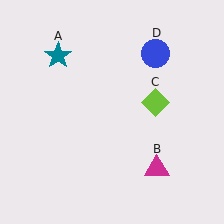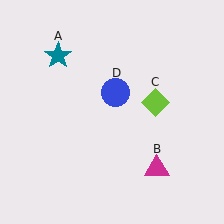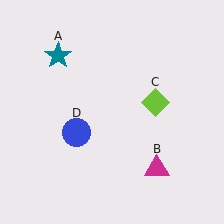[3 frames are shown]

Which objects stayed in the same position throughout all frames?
Teal star (object A) and magenta triangle (object B) and lime diamond (object C) remained stationary.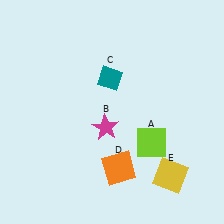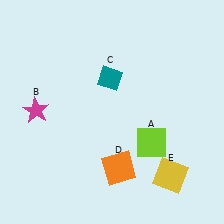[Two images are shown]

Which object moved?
The magenta star (B) moved left.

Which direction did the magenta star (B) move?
The magenta star (B) moved left.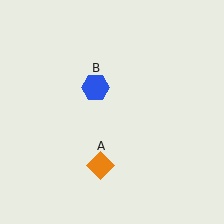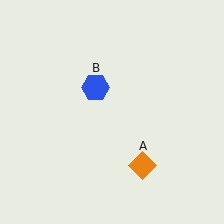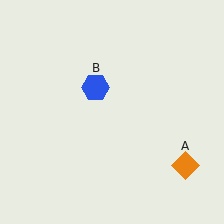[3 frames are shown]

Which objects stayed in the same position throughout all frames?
Blue hexagon (object B) remained stationary.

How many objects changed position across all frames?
1 object changed position: orange diamond (object A).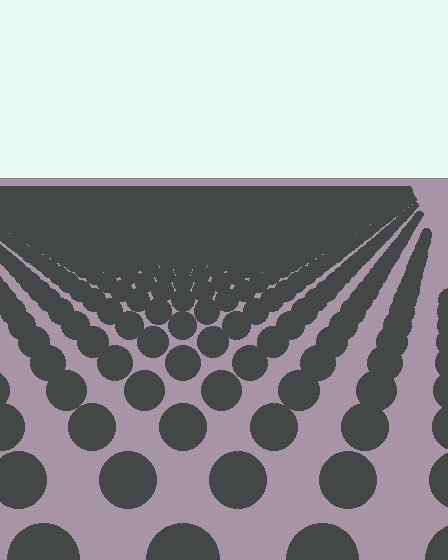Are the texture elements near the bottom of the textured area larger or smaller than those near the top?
Larger. Near the bottom, elements are closer to the viewer and appear at a bigger on-screen size.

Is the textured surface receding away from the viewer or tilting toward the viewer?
The surface is receding away from the viewer. Texture elements get smaller and denser toward the top.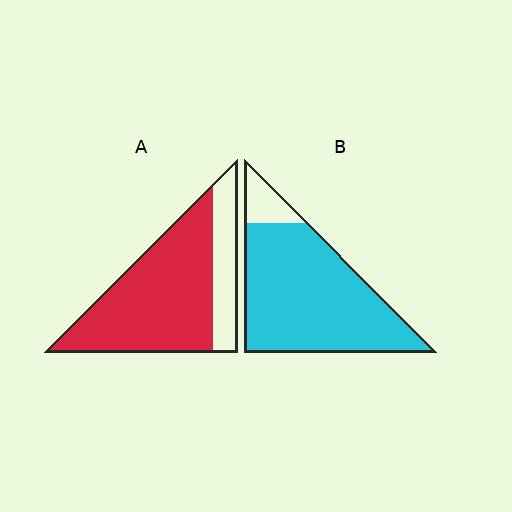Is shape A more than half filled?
Yes.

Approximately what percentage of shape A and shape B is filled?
A is approximately 75% and B is approximately 90%.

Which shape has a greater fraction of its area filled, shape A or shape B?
Shape B.